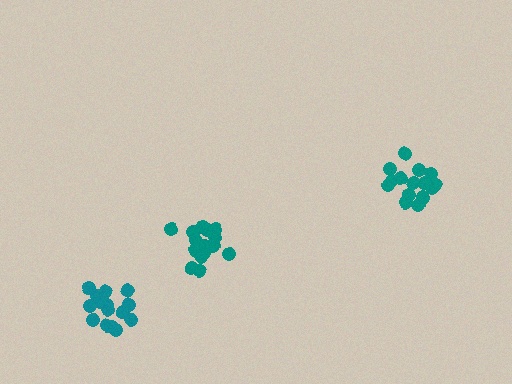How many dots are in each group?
Group 1: 15 dots, Group 2: 18 dots, Group 3: 15 dots (48 total).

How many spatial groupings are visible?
There are 3 spatial groupings.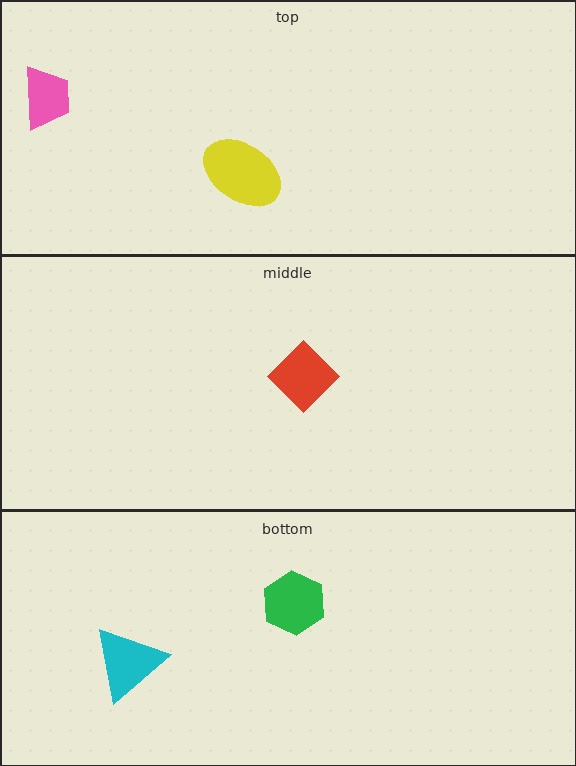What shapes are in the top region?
The yellow ellipse, the pink trapezoid.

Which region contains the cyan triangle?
The bottom region.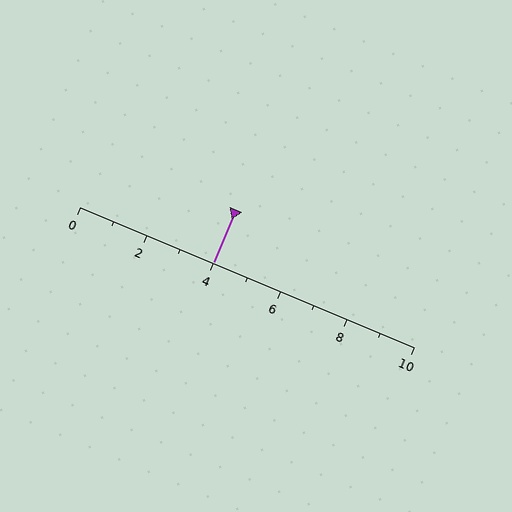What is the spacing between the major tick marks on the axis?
The major ticks are spaced 2 apart.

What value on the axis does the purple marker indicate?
The marker indicates approximately 4.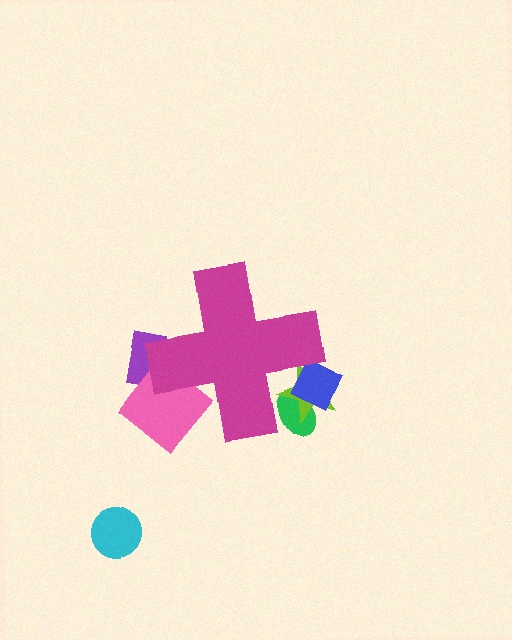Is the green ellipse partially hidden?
Yes, the green ellipse is partially hidden behind the magenta cross.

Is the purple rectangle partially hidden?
Yes, the purple rectangle is partially hidden behind the magenta cross.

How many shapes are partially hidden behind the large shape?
5 shapes are partially hidden.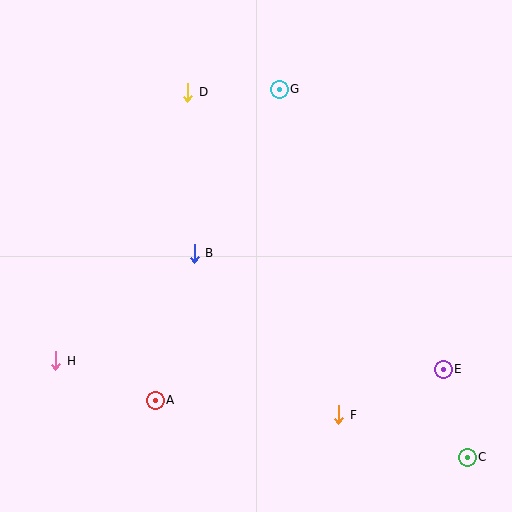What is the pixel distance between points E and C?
The distance between E and C is 91 pixels.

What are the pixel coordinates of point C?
Point C is at (467, 457).